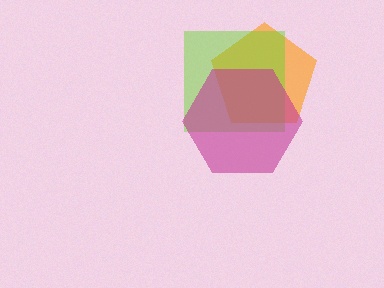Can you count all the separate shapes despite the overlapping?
Yes, there are 3 separate shapes.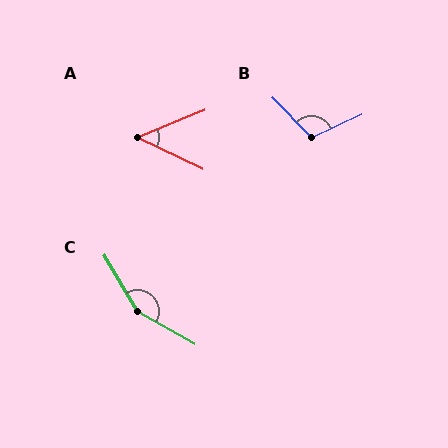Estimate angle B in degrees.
Approximately 110 degrees.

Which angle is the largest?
C, at approximately 150 degrees.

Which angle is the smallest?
A, at approximately 48 degrees.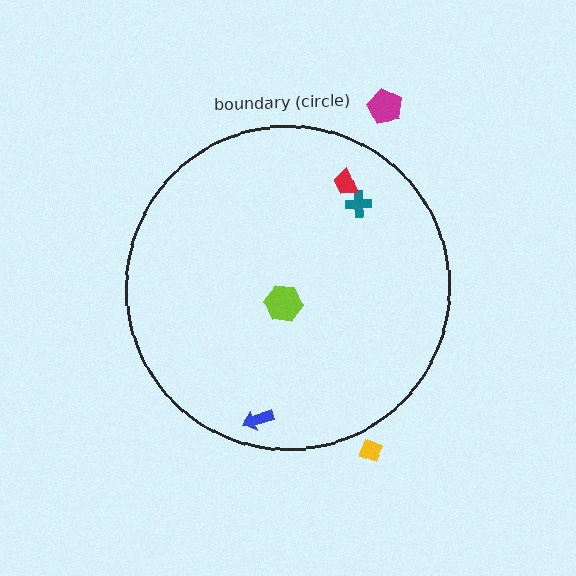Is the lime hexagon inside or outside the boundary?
Inside.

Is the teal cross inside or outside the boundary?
Inside.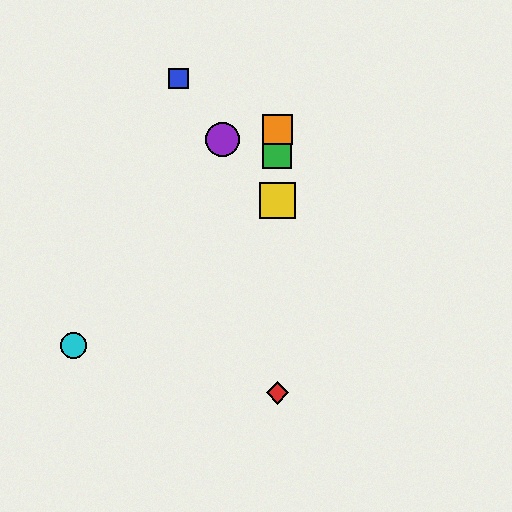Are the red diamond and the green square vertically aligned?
Yes, both are at x≈277.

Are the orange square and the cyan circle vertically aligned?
No, the orange square is at x≈277 and the cyan circle is at x≈73.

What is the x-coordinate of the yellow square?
The yellow square is at x≈277.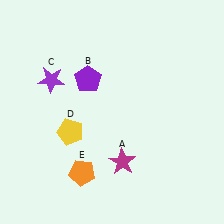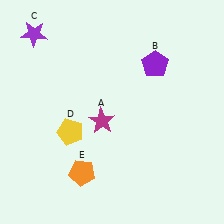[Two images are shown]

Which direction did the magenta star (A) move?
The magenta star (A) moved up.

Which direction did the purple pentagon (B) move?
The purple pentagon (B) moved right.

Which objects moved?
The objects that moved are: the magenta star (A), the purple pentagon (B), the purple star (C).